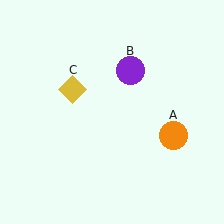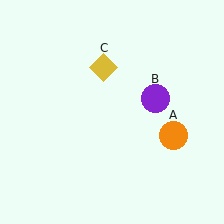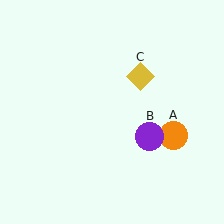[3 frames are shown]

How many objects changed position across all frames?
2 objects changed position: purple circle (object B), yellow diamond (object C).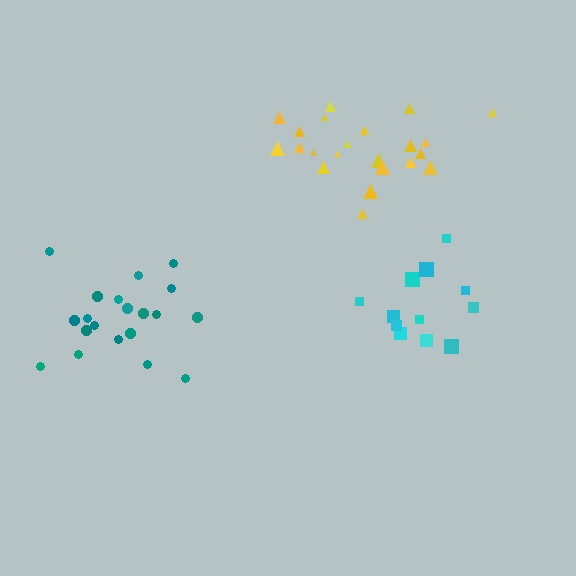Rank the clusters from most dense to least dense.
yellow, teal, cyan.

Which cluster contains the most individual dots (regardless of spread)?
Yellow (22).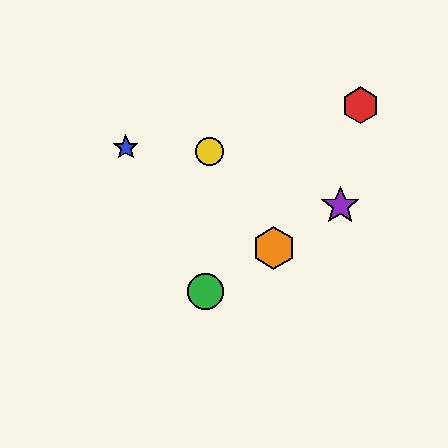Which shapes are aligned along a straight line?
The green circle, the purple star, the orange hexagon are aligned along a straight line.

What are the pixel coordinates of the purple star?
The purple star is at (340, 206).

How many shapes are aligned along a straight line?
3 shapes (the green circle, the purple star, the orange hexagon) are aligned along a straight line.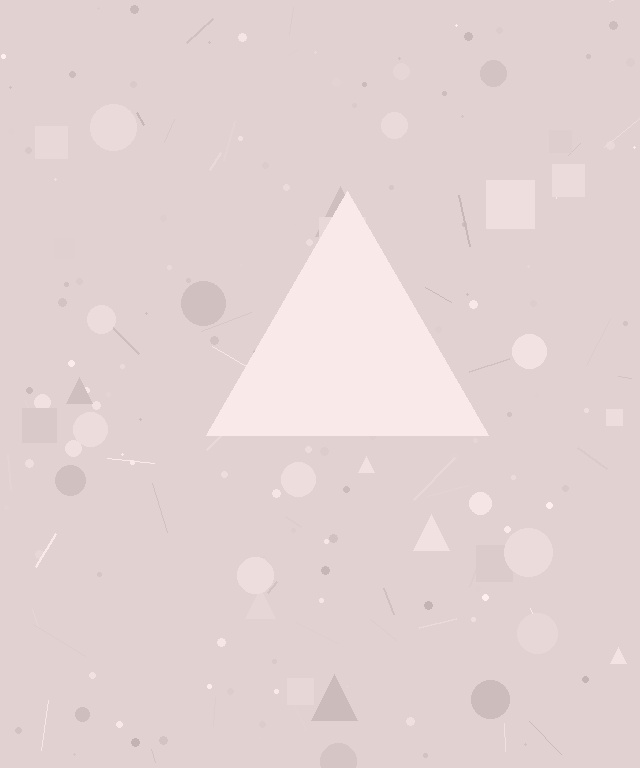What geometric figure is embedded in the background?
A triangle is embedded in the background.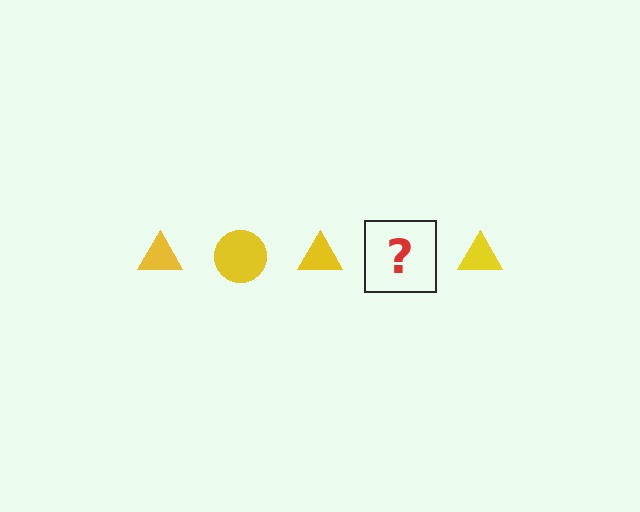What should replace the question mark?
The question mark should be replaced with a yellow circle.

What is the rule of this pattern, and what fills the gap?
The rule is that the pattern cycles through triangle, circle shapes in yellow. The gap should be filled with a yellow circle.